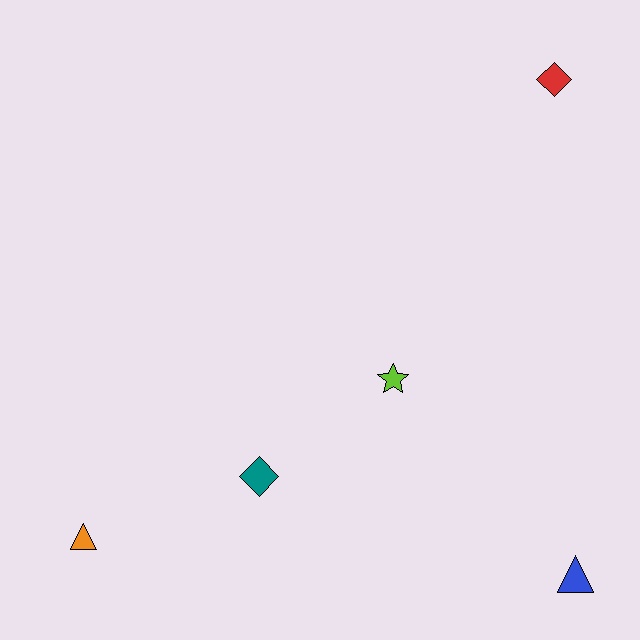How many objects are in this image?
There are 5 objects.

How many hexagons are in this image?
There are no hexagons.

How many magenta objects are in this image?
There are no magenta objects.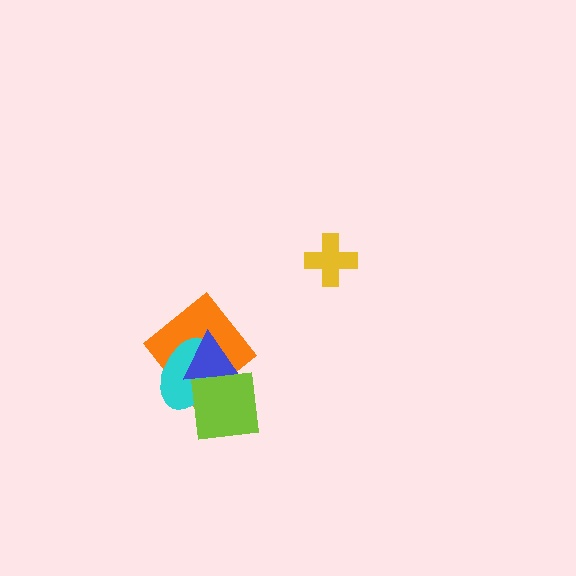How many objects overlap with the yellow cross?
0 objects overlap with the yellow cross.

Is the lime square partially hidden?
No, no other shape covers it.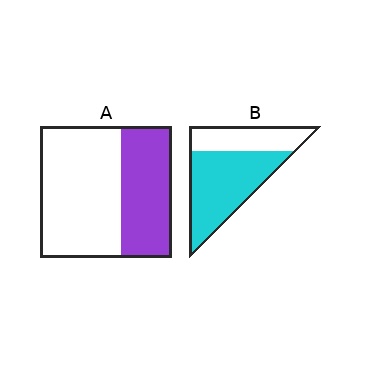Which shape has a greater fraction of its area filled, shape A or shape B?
Shape B.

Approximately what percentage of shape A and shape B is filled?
A is approximately 40% and B is approximately 65%.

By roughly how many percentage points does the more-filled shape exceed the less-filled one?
By roughly 25 percentage points (B over A).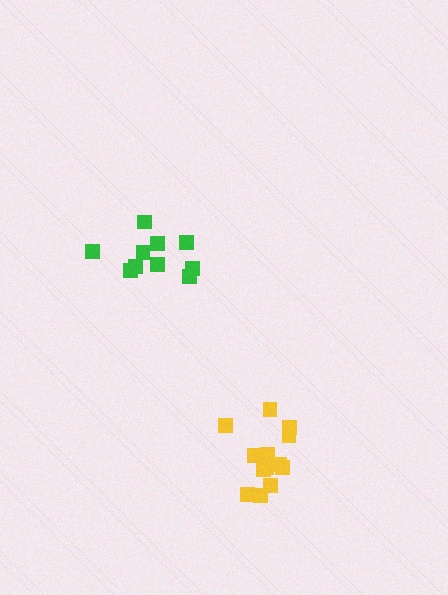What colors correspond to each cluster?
The clusters are colored: green, yellow.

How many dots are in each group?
Group 1: 10 dots, Group 2: 14 dots (24 total).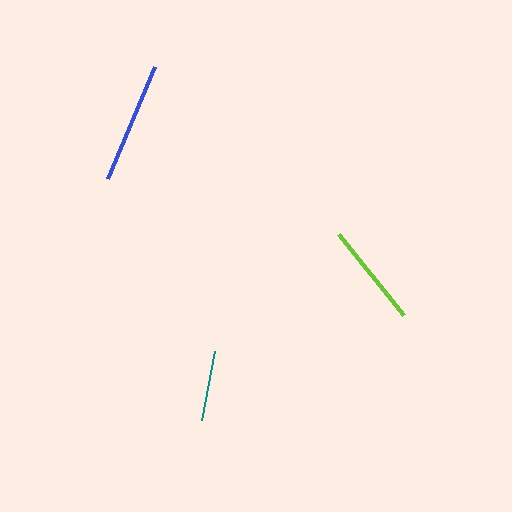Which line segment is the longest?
The blue line is the longest at approximately 122 pixels.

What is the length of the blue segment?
The blue segment is approximately 122 pixels long.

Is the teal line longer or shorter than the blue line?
The blue line is longer than the teal line.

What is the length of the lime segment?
The lime segment is approximately 103 pixels long.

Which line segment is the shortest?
The teal line is the shortest at approximately 70 pixels.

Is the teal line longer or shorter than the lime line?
The lime line is longer than the teal line.